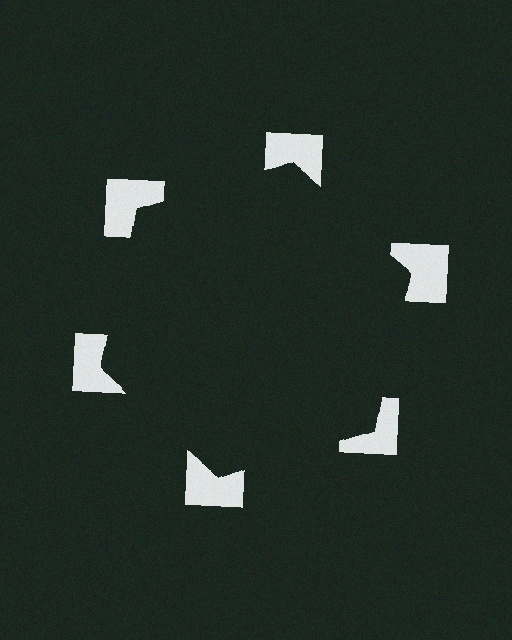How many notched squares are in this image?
There are 6 — one at each vertex of the illusory hexagon.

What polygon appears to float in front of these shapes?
An illusory hexagon — its edges are inferred from the aligned wedge cuts in the notched squares, not physically drawn.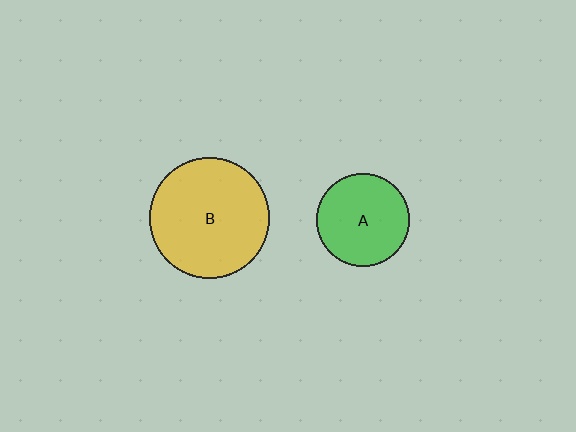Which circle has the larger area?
Circle B (yellow).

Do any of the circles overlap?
No, none of the circles overlap.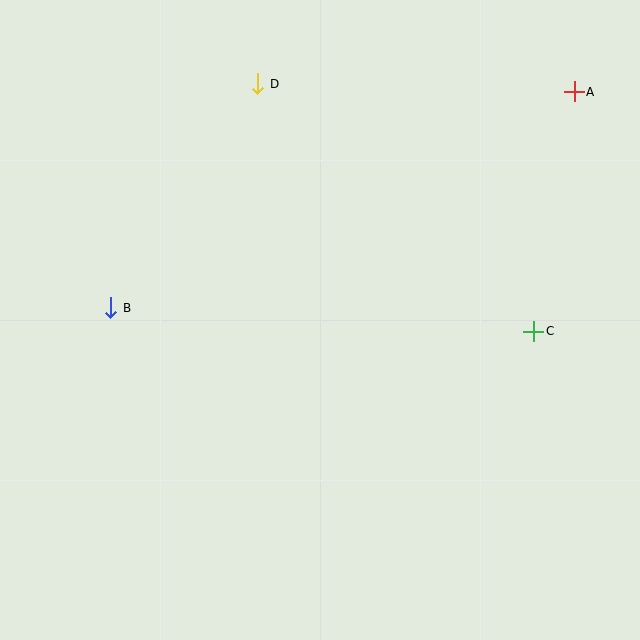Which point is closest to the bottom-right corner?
Point C is closest to the bottom-right corner.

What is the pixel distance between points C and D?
The distance between C and D is 371 pixels.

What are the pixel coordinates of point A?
Point A is at (574, 92).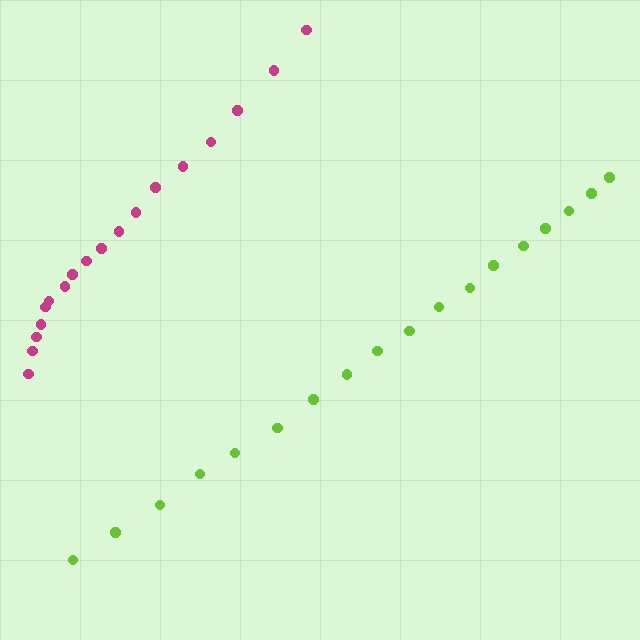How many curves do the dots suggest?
There are 2 distinct paths.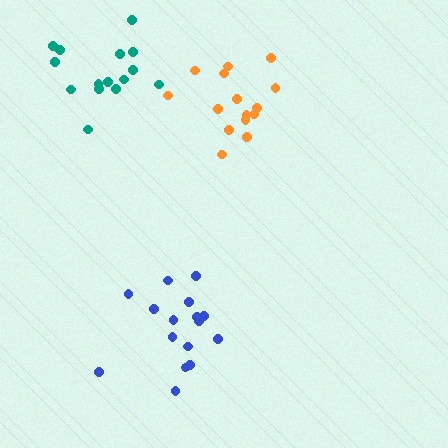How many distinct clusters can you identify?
There are 3 distinct clusters.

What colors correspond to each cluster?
The clusters are colored: blue, orange, teal.